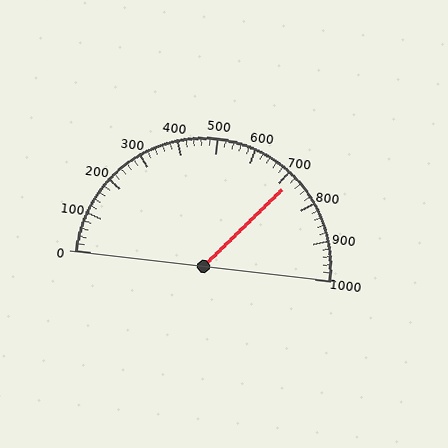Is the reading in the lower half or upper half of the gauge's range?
The reading is in the upper half of the range (0 to 1000).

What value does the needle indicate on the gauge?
The needle indicates approximately 720.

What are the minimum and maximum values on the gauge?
The gauge ranges from 0 to 1000.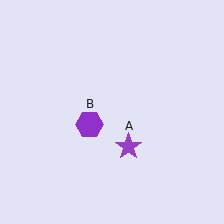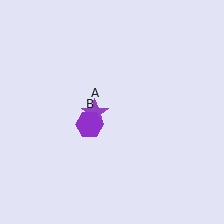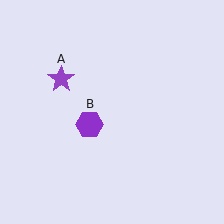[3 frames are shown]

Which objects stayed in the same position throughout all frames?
Purple hexagon (object B) remained stationary.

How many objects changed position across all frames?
1 object changed position: purple star (object A).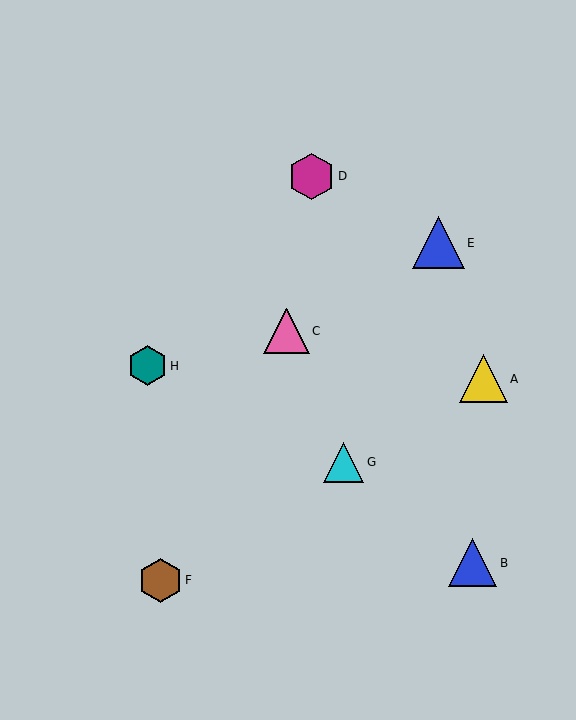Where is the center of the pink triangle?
The center of the pink triangle is at (286, 331).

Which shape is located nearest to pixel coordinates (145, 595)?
The brown hexagon (labeled F) at (160, 581) is nearest to that location.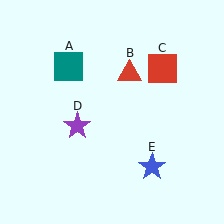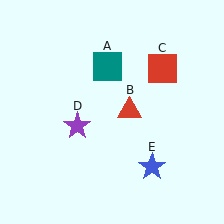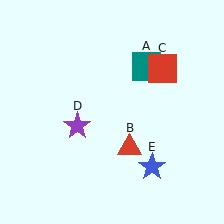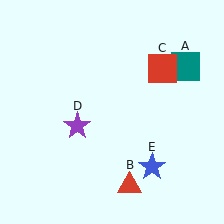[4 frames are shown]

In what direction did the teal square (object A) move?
The teal square (object A) moved right.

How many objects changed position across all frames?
2 objects changed position: teal square (object A), red triangle (object B).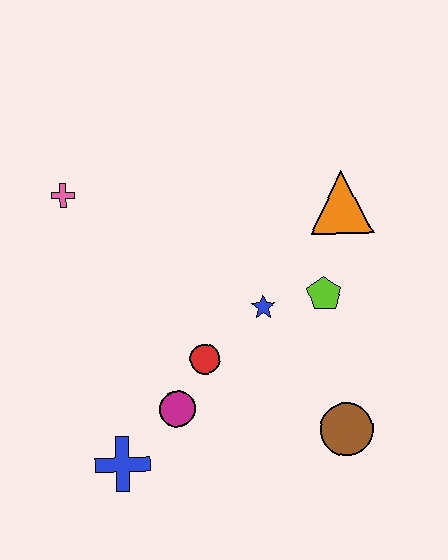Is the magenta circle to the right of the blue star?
No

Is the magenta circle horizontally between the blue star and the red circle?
No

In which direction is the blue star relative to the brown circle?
The blue star is above the brown circle.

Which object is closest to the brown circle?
The lime pentagon is closest to the brown circle.